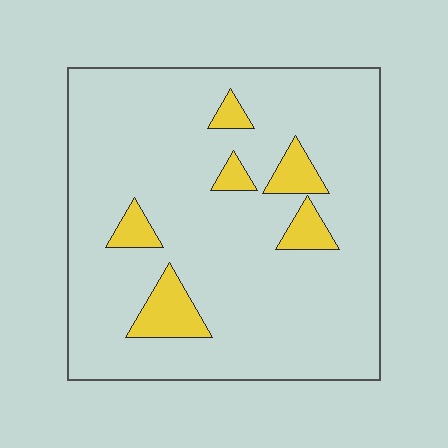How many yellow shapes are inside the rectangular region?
6.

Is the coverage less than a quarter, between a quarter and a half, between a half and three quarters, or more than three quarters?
Less than a quarter.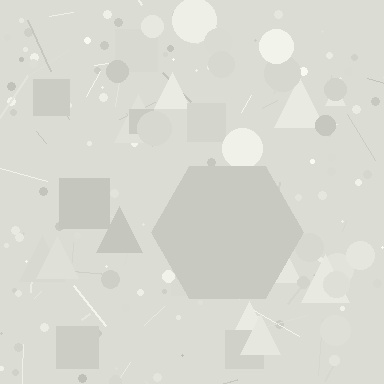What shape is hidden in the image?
A hexagon is hidden in the image.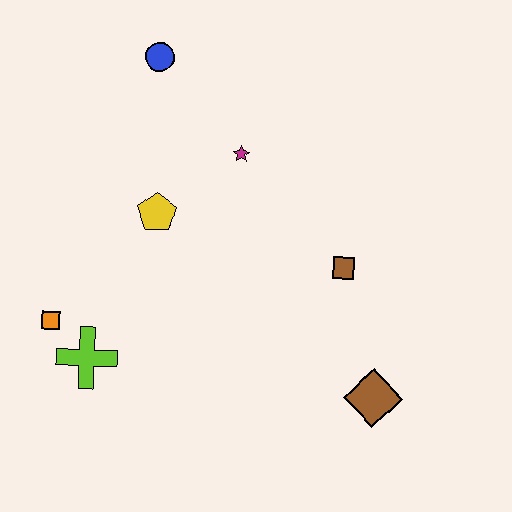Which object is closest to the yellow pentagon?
The magenta star is closest to the yellow pentagon.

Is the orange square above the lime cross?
Yes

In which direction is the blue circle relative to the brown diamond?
The blue circle is above the brown diamond.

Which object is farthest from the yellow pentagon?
The brown diamond is farthest from the yellow pentagon.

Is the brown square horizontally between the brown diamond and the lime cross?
Yes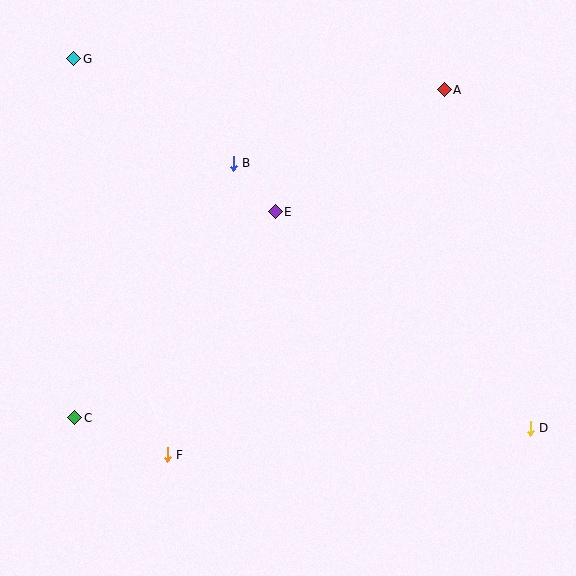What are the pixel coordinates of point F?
Point F is at (167, 455).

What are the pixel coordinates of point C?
Point C is at (75, 418).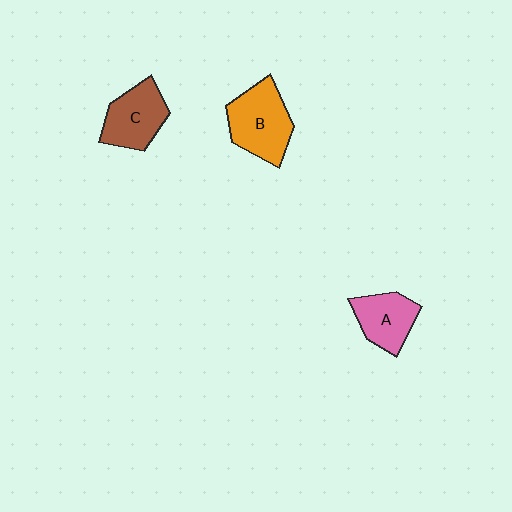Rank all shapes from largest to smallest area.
From largest to smallest: B (orange), C (brown), A (pink).